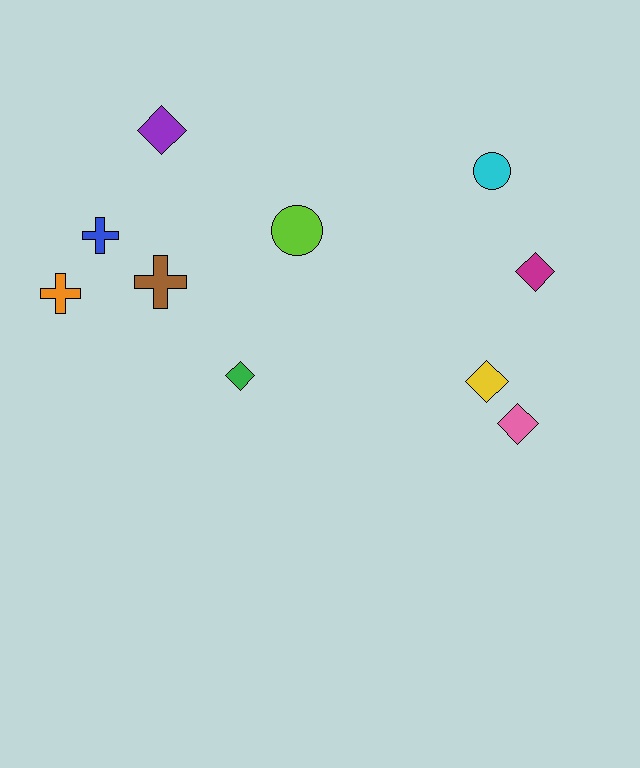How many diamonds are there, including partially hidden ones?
There are 5 diamonds.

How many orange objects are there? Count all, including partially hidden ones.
There is 1 orange object.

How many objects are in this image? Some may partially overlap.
There are 10 objects.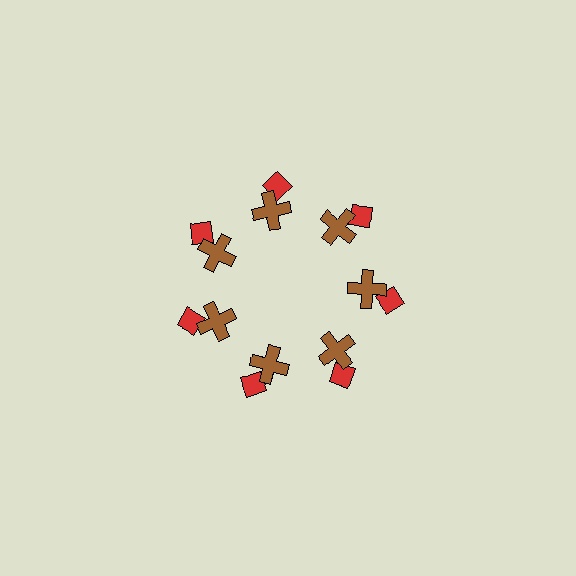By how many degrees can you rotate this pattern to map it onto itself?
The pattern maps onto itself every 51 degrees of rotation.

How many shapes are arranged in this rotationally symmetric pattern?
There are 14 shapes, arranged in 7 groups of 2.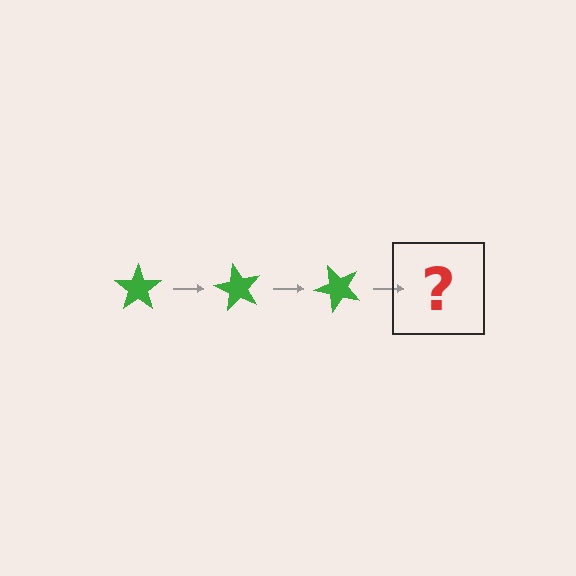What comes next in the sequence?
The next element should be a green star rotated 180 degrees.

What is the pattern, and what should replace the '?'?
The pattern is that the star rotates 60 degrees each step. The '?' should be a green star rotated 180 degrees.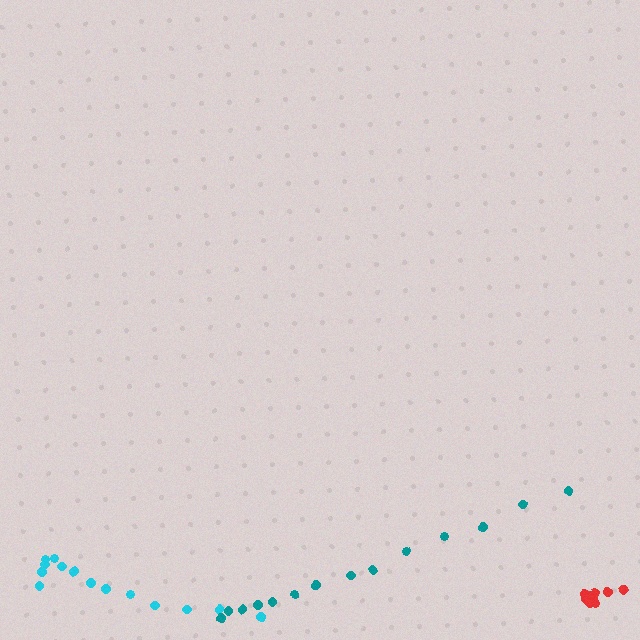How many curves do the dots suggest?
There are 3 distinct paths.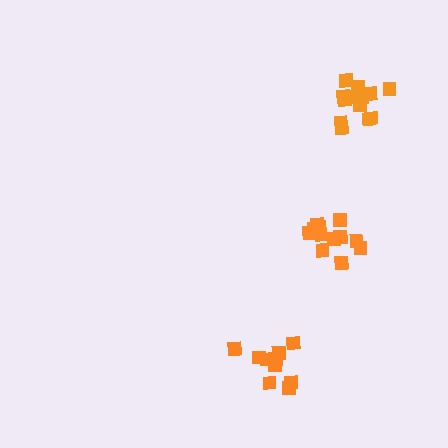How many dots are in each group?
Group 1: 13 dots, Group 2: 13 dots, Group 3: 10 dots (36 total).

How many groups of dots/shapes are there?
There are 3 groups.